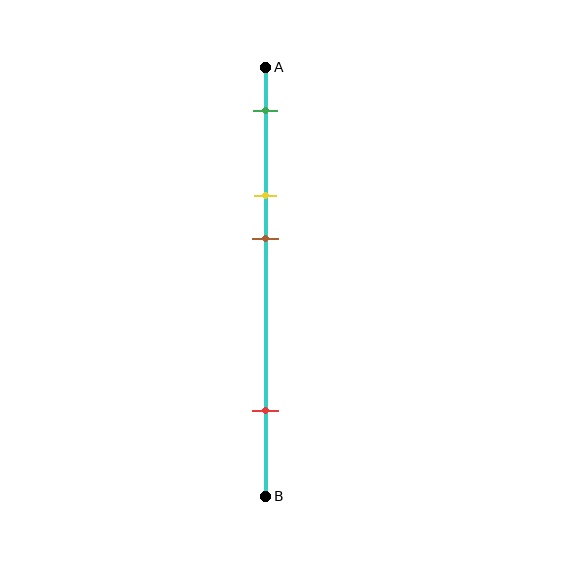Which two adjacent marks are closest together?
The yellow and brown marks are the closest adjacent pair.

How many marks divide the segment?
There are 4 marks dividing the segment.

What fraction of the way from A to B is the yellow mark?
The yellow mark is approximately 30% (0.3) of the way from A to B.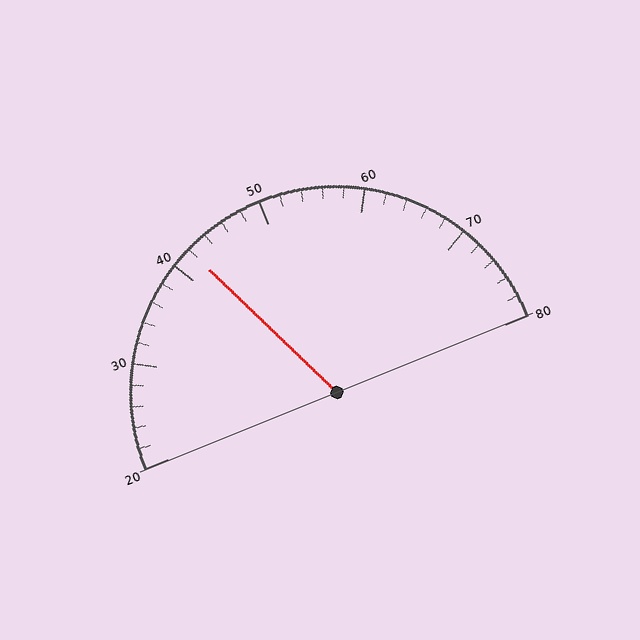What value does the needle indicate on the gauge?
The needle indicates approximately 42.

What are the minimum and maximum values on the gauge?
The gauge ranges from 20 to 80.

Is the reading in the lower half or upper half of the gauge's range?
The reading is in the lower half of the range (20 to 80).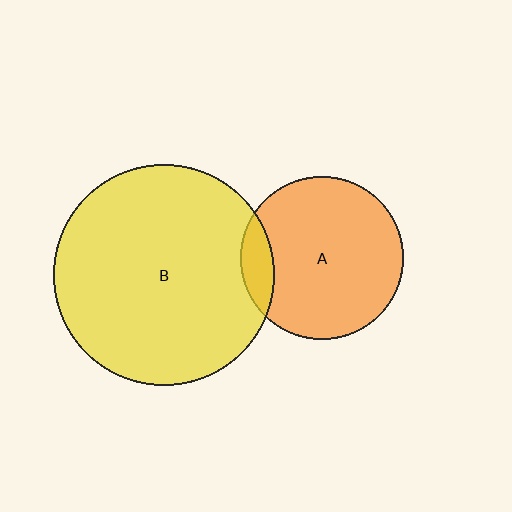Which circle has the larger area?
Circle B (yellow).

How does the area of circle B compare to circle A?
Approximately 1.8 times.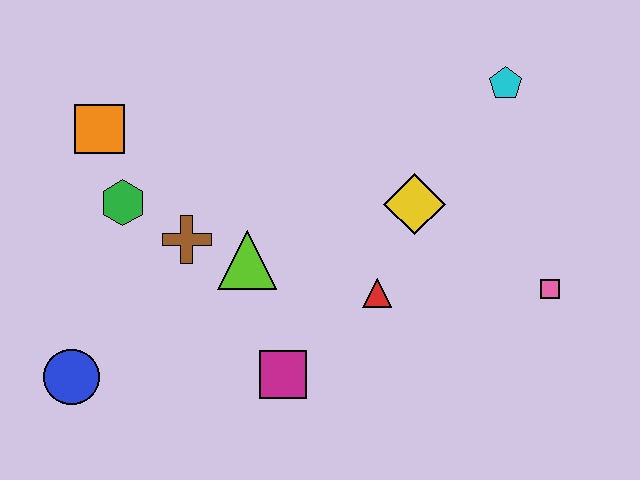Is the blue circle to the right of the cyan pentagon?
No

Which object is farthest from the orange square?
The pink square is farthest from the orange square.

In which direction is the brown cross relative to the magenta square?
The brown cross is above the magenta square.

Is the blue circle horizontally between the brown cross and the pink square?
No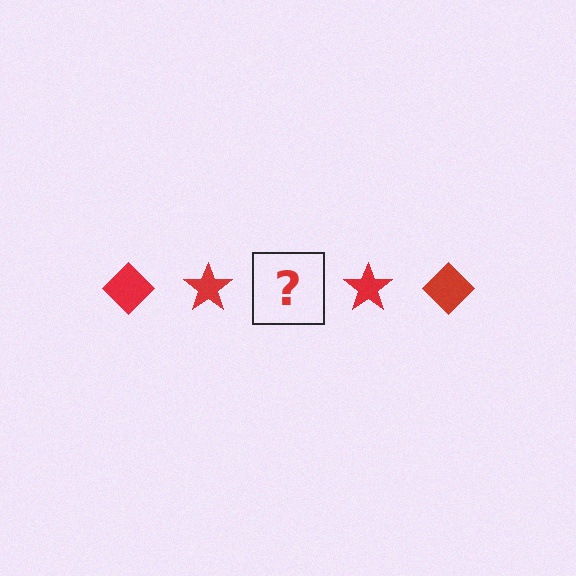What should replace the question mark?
The question mark should be replaced with a red diamond.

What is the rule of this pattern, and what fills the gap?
The rule is that the pattern cycles through diamond, star shapes in red. The gap should be filled with a red diamond.